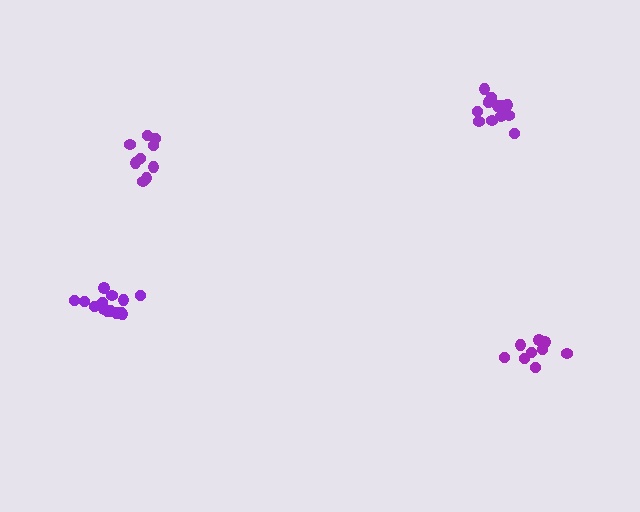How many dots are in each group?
Group 1: 9 dots, Group 2: 9 dots, Group 3: 15 dots, Group 4: 14 dots (47 total).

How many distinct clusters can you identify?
There are 4 distinct clusters.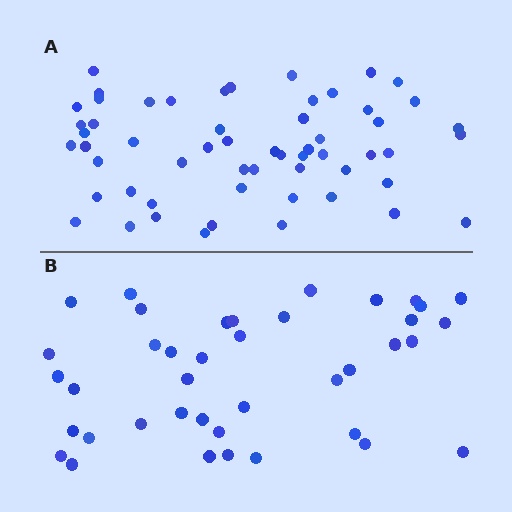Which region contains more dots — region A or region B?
Region A (the top region) has more dots.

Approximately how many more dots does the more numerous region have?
Region A has approximately 15 more dots than region B.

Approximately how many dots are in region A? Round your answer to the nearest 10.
About 60 dots. (The exact count is 57, which rounds to 60.)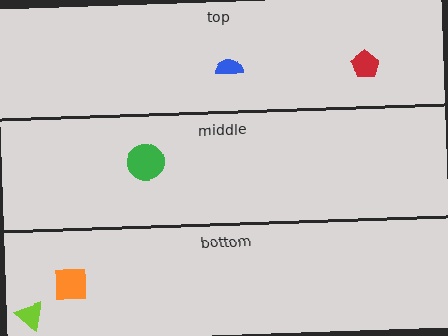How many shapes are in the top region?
2.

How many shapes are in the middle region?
1.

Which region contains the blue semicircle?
The top region.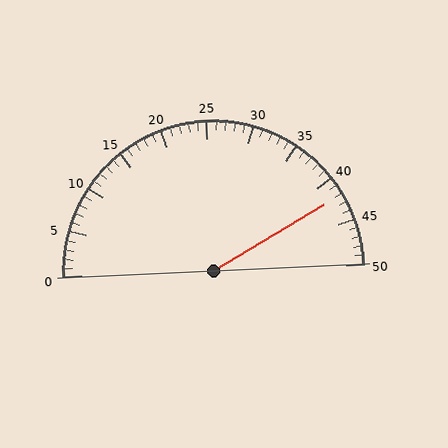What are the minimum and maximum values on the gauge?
The gauge ranges from 0 to 50.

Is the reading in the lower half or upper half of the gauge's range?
The reading is in the upper half of the range (0 to 50).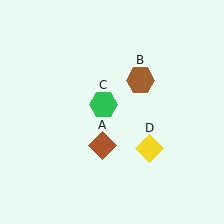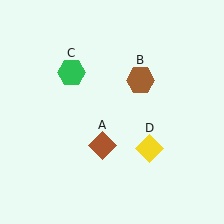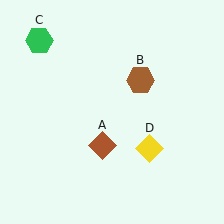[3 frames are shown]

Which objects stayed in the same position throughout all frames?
Brown diamond (object A) and brown hexagon (object B) and yellow diamond (object D) remained stationary.